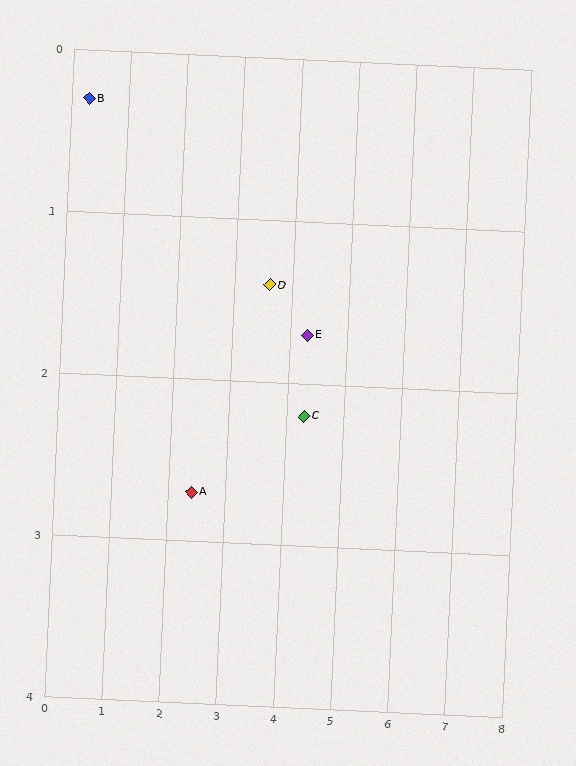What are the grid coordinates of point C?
Point C is at approximately (4.3, 2.2).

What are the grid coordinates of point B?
Point B is at approximately (0.3, 0.3).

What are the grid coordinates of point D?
Point D is at approximately (3.6, 1.4).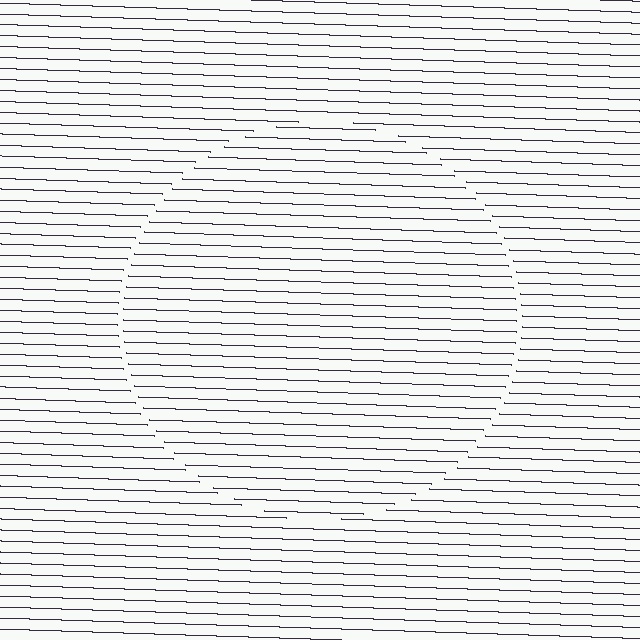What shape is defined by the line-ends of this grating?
An illusory circle. The interior of the shape contains the same grating, shifted by half a period — the contour is defined by the phase discontinuity where line-ends from the inner and outer gratings abut.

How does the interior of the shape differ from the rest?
The interior of the shape contains the same grating, shifted by half a period — the contour is defined by the phase discontinuity where line-ends from the inner and outer gratings abut.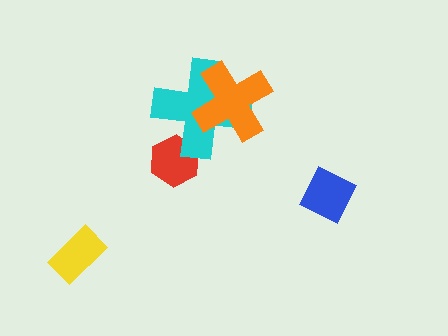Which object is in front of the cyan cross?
The orange cross is in front of the cyan cross.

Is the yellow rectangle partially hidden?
No, no other shape covers it.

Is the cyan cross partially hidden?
Yes, it is partially covered by another shape.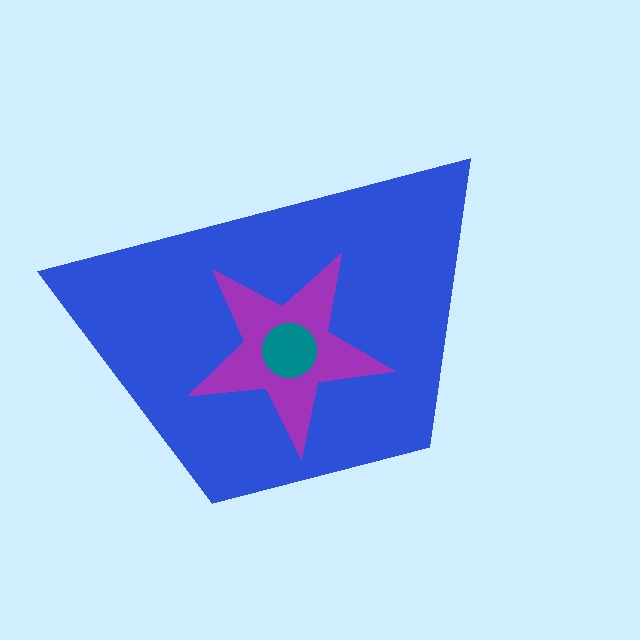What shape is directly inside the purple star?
The teal circle.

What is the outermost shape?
The blue trapezoid.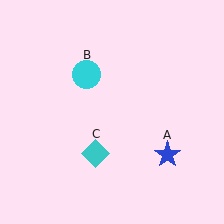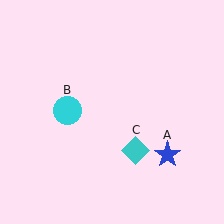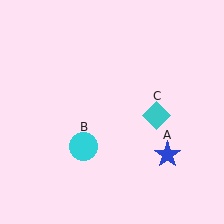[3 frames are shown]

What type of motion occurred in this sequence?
The cyan circle (object B), cyan diamond (object C) rotated counterclockwise around the center of the scene.